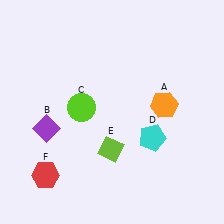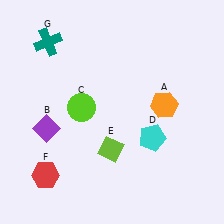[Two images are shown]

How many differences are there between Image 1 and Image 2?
There is 1 difference between the two images.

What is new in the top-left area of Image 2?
A teal cross (G) was added in the top-left area of Image 2.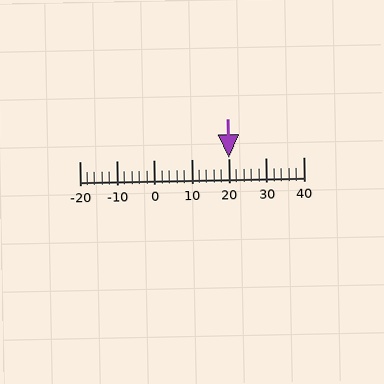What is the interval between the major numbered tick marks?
The major tick marks are spaced 10 units apart.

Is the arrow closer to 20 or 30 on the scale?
The arrow is closer to 20.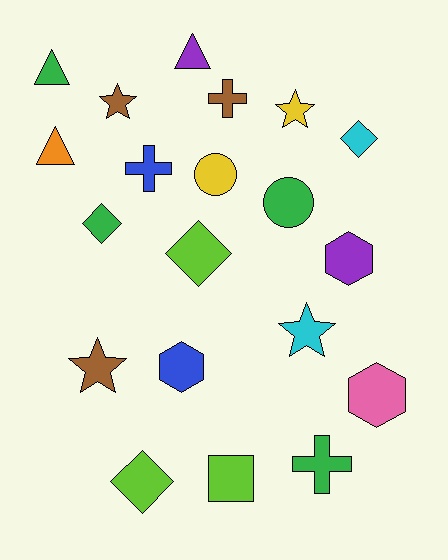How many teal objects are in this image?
There are no teal objects.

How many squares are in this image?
There is 1 square.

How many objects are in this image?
There are 20 objects.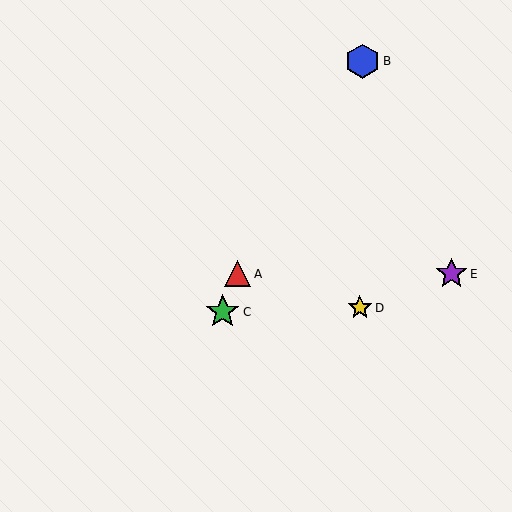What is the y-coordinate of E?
Object E is at y≈274.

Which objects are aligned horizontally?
Objects A, E are aligned horizontally.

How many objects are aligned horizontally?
2 objects (A, E) are aligned horizontally.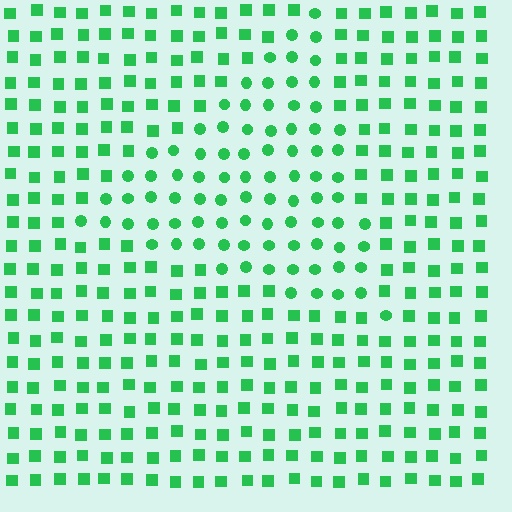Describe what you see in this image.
The image is filled with small green elements arranged in a uniform grid. A triangle-shaped region contains circles, while the surrounding area contains squares. The boundary is defined purely by the change in element shape.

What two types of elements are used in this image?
The image uses circles inside the triangle region and squares outside it.